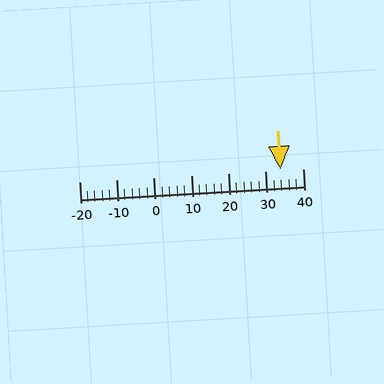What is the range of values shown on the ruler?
The ruler shows values from -20 to 40.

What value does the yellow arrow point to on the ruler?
The yellow arrow points to approximately 34.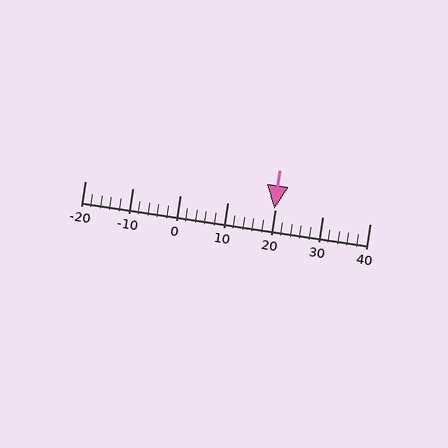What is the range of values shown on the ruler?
The ruler shows values from -20 to 40.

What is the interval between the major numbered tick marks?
The major tick marks are spaced 10 units apart.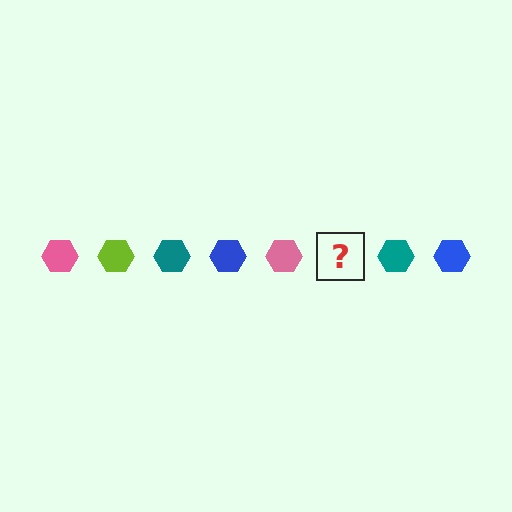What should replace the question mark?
The question mark should be replaced with a lime hexagon.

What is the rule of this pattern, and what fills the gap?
The rule is that the pattern cycles through pink, lime, teal, blue hexagons. The gap should be filled with a lime hexagon.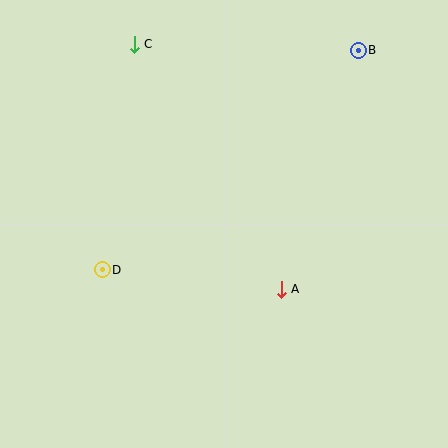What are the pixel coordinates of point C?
Point C is at (134, 44).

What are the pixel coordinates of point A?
Point A is at (281, 289).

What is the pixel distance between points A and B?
The distance between A and B is 251 pixels.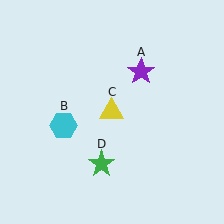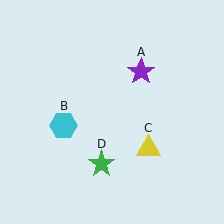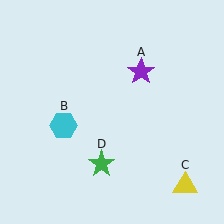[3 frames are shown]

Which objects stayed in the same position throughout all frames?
Purple star (object A) and cyan hexagon (object B) and green star (object D) remained stationary.